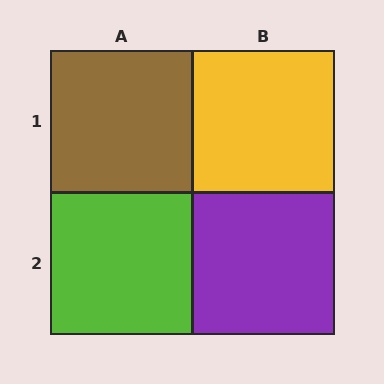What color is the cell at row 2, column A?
Lime.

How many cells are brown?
1 cell is brown.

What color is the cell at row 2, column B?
Purple.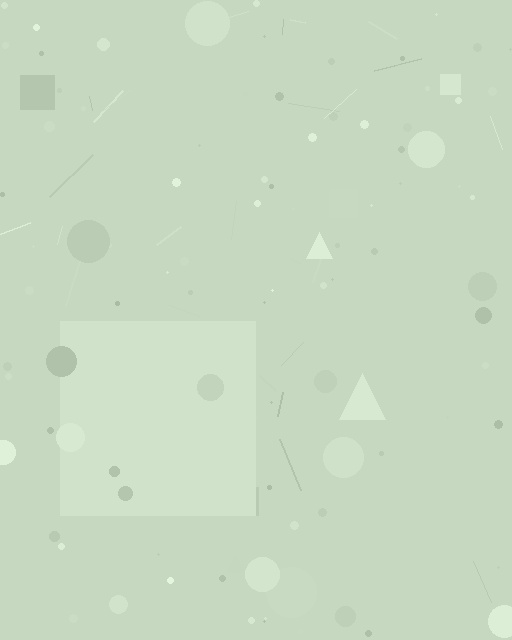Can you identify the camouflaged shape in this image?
The camouflaged shape is a square.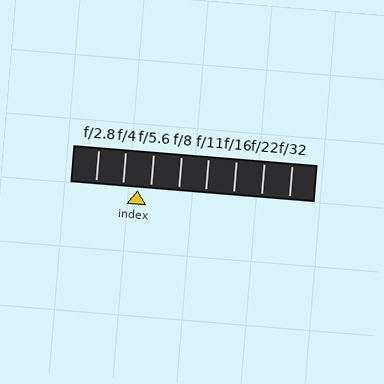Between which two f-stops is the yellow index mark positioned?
The index mark is between f/4 and f/5.6.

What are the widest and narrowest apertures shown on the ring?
The widest aperture shown is f/2.8 and the narrowest is f/32.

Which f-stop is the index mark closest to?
The index mark is closest to f/5.6.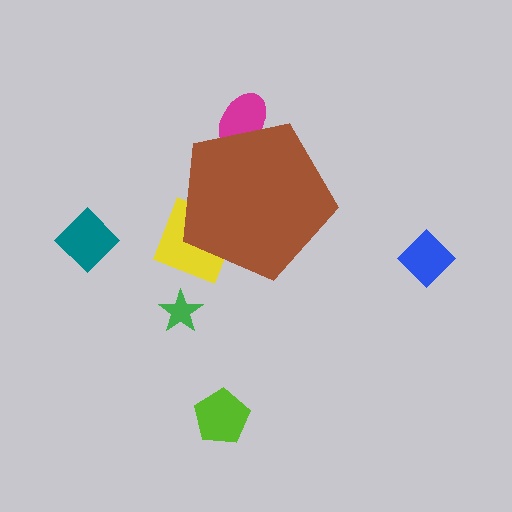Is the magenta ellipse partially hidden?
Yes, the magenta ellipse is partially hidden behind the brown pentagon.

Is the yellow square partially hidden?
Yes, the yellow square is partially hidden behind the brown pentagon.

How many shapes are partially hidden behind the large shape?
2 shapes are partially hidden.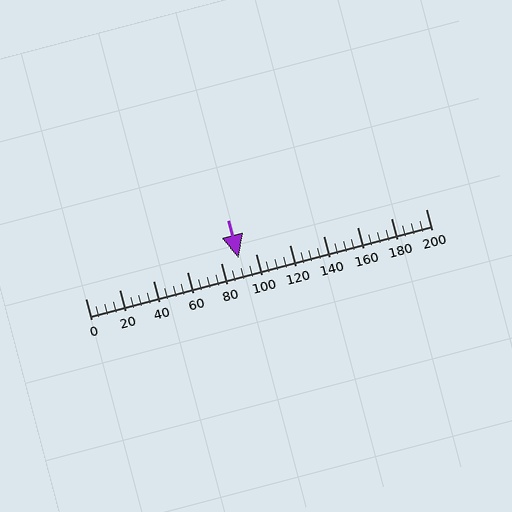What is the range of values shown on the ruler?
The ruler shows values from 0 to 200.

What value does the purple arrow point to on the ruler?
The purple arrow points to approximately 90.